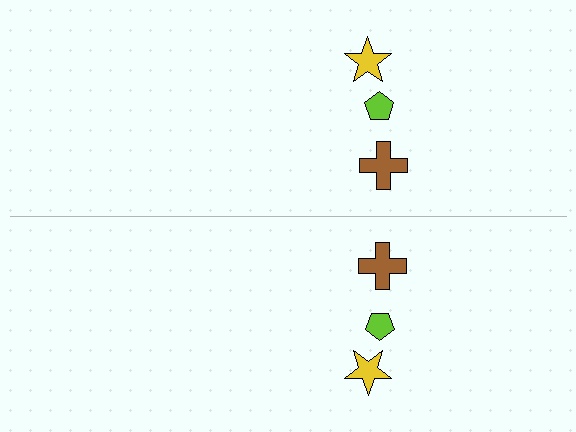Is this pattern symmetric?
Yes, this pattern has bilateral (reflection) symmetry.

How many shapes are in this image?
There are 6 shapes in this image.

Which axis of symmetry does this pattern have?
The pattern has a horizontal axis of symmetry running through the center of the image.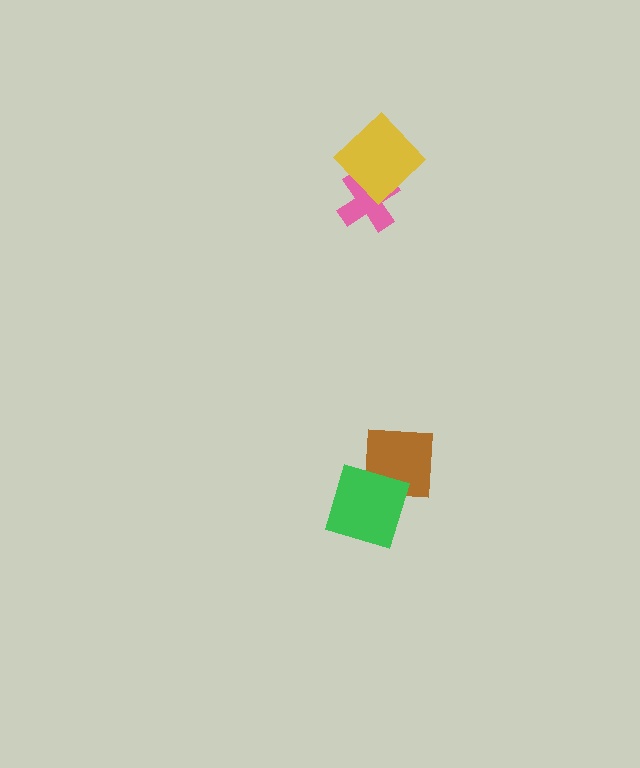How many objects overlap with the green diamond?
1 object overlaps with the green diamond.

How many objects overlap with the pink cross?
1 object overlaps with the pink cross.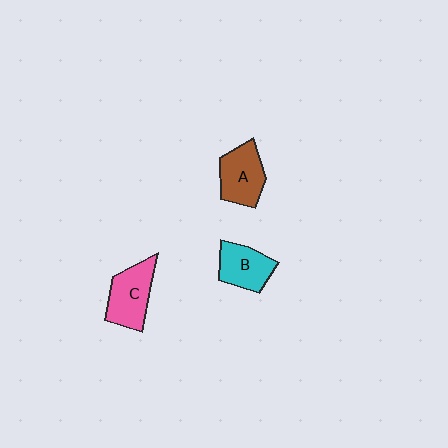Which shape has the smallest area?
Shape B (cyan).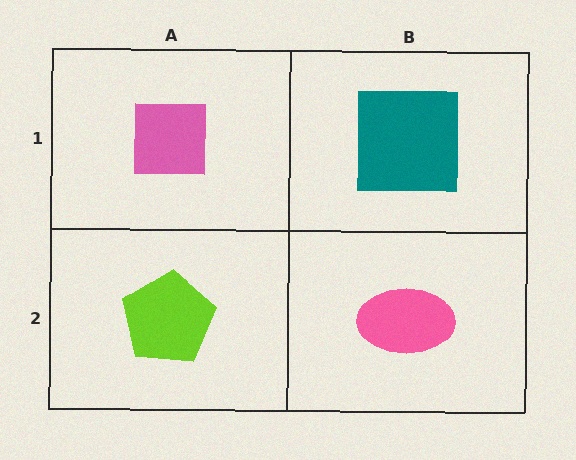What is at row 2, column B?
A pink ellipse.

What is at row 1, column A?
A pink square.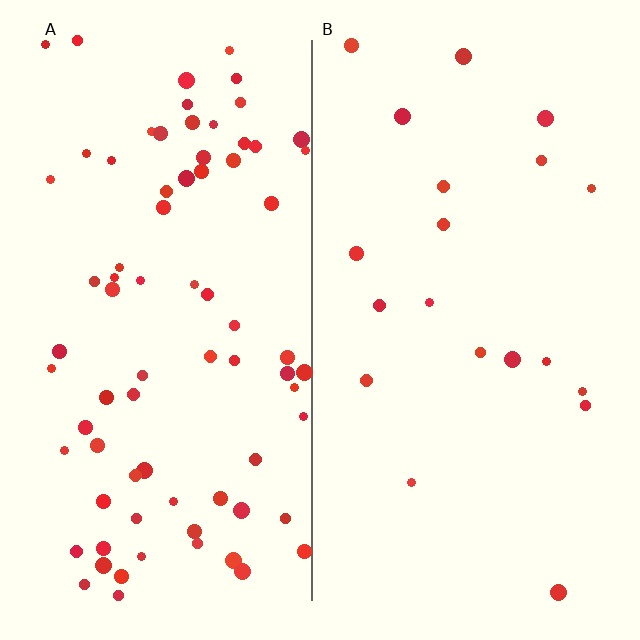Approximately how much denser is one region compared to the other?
Approximately 3.9× — region A over region B.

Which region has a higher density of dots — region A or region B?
A (the left).